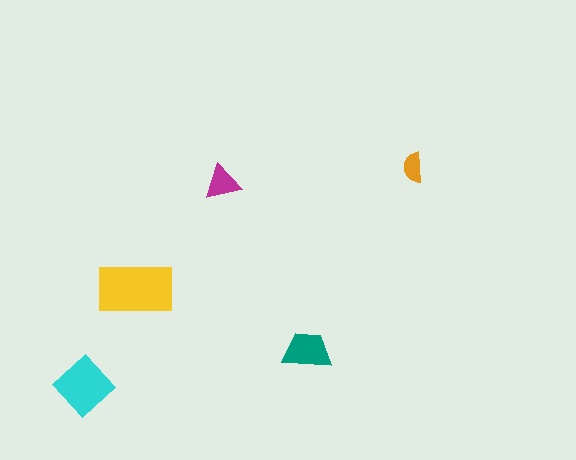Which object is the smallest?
The orange semicircle.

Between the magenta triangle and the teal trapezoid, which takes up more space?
The teal trapezoid.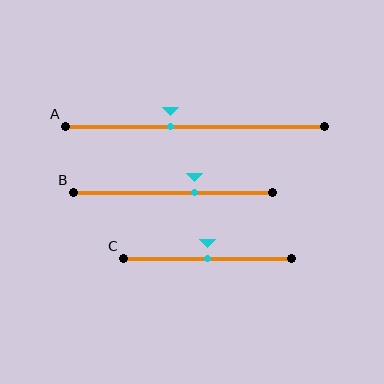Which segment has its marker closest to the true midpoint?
Segment C has its marker closest to the true midpoint.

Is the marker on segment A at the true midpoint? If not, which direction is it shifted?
No, the marker on segment A is shifted to the left by about 9% of the segment length.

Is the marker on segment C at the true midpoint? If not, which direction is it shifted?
Yes, the marker on segment C is at the true midpoint.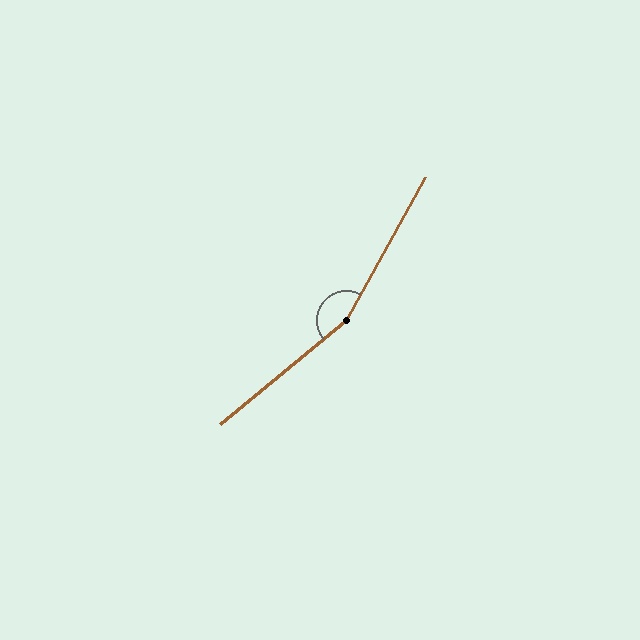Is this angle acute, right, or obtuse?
It is obtuse.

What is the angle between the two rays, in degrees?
Approximately 158 degrees.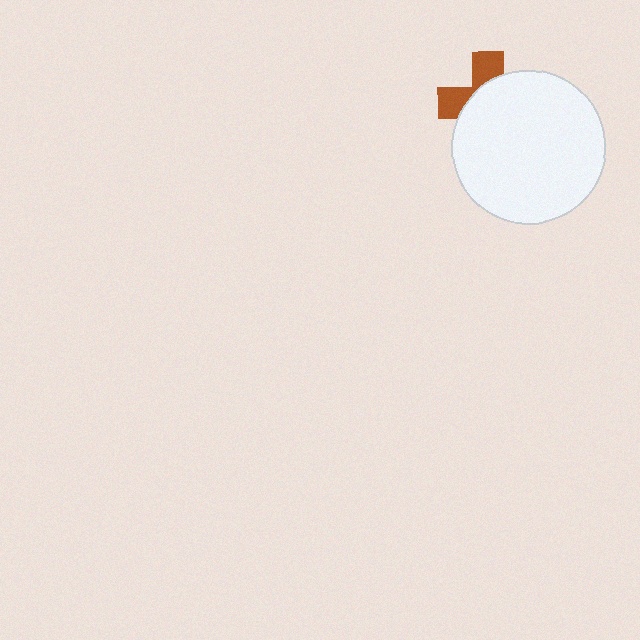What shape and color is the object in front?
The object in front is a white circle.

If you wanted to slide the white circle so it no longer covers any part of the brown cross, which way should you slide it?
Slide it toward the lower-right — that is the most direct way to separate the two shapes.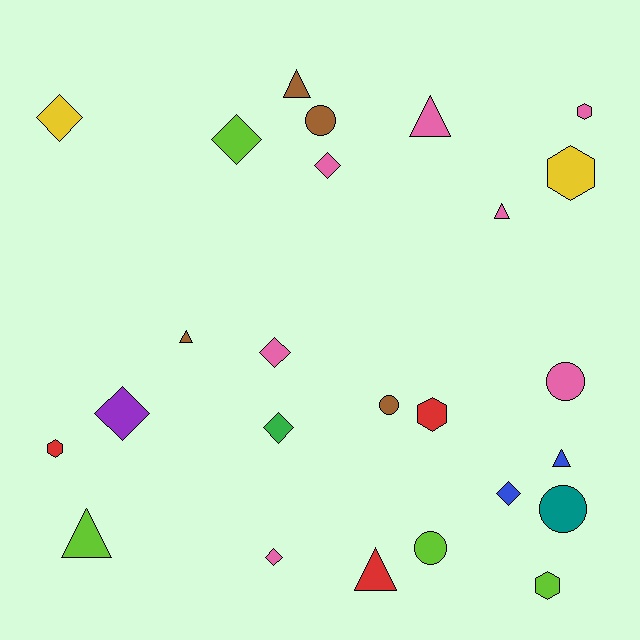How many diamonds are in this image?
There are 8 diamonds.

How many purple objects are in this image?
There is 1 purple object.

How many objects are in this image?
There are 25 objects.